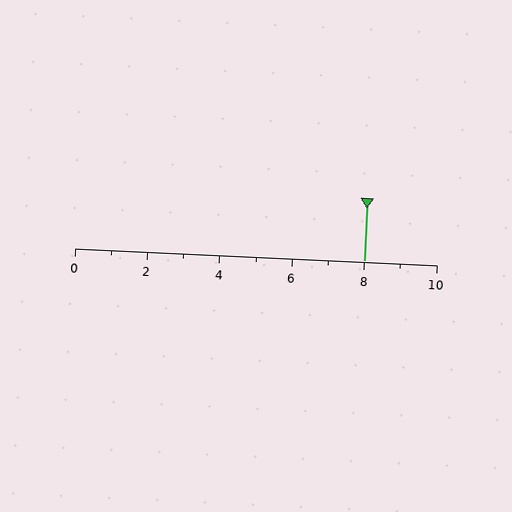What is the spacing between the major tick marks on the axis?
The major ticks are spaced 2 apart.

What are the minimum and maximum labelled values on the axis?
The axis runs from 0 to 10.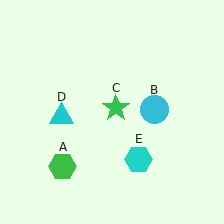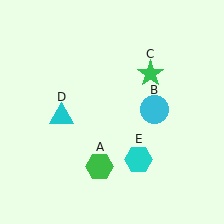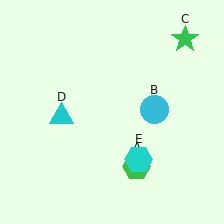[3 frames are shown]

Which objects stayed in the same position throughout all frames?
Cyan circle (object B) and cyan triangle (object D) and cyan hexagon (object E) remained stationary.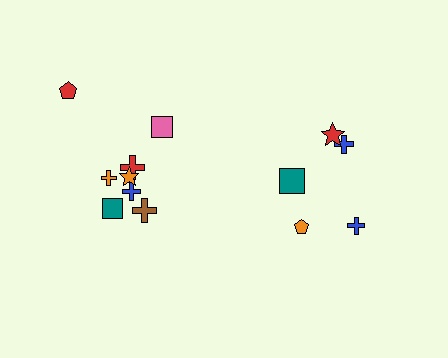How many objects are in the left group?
There are 8 objects.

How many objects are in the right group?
There are 5 objects.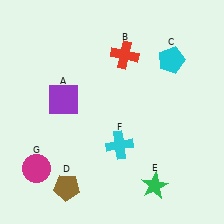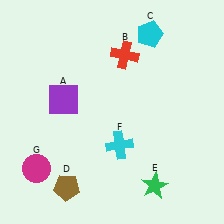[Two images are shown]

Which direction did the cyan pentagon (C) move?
The cyan pentagon (C) moved up.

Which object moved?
The cyan pentagon (C) moved up.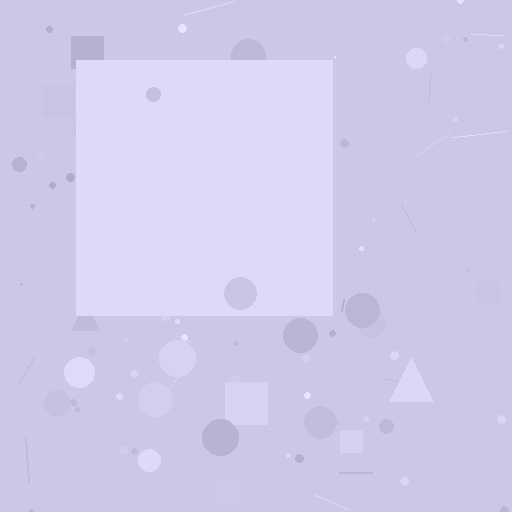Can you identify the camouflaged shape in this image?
The camouflaged shape is a square.